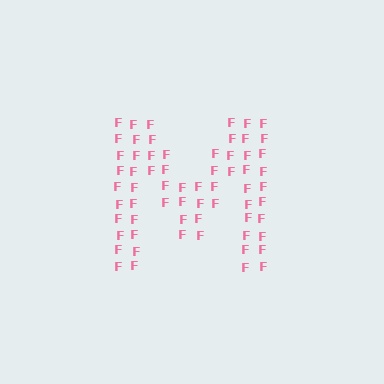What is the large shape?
The large shape is the letter M.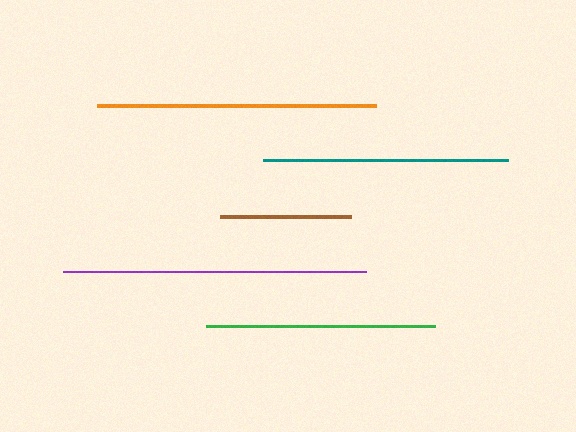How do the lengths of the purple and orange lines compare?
The purple and orange lines are approximately the same length.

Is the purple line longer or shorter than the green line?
The purple line is longer than the green line.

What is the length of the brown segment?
The brown segment is approximately 131 pixels long.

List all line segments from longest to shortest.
From longest to shortest: purple, orange, teal, green, brown.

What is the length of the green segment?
The green segment is approximately 229 pixels long.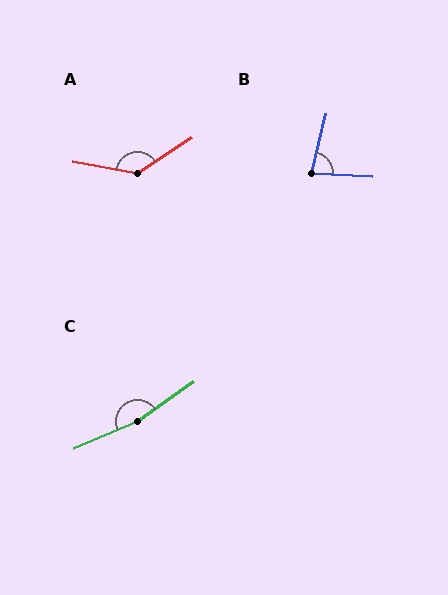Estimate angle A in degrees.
Approximately 136 degrees.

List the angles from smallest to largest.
B (79°), A (136°), C (168°).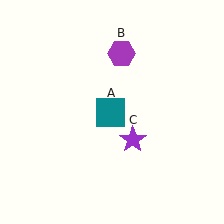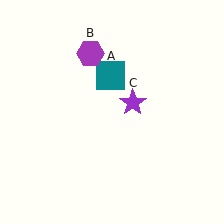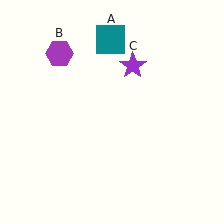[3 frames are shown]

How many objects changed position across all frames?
3 objects changed position: teal square (object A), purple hexagon (object B), purple star (object C).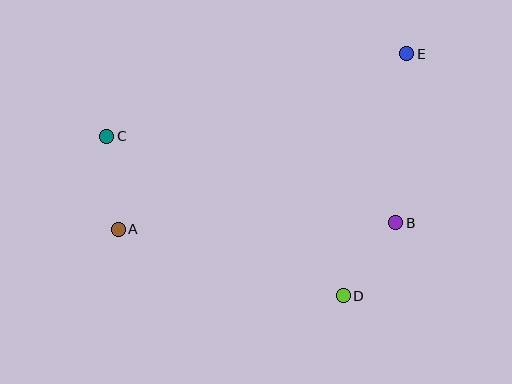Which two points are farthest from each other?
Points A and E are farthest from each other.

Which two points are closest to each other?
Points B and D are closest to each other.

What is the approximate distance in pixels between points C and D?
The distance between C and D is approximately 285 pixels.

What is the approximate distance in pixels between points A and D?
The distance between A and D is approximately 235 pixels.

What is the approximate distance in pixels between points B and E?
The distance between B and E is approximately 170 pixels.